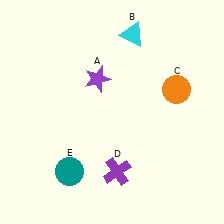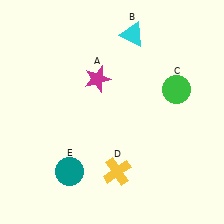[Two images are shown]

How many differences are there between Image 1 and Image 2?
There are 3 differences between the two images.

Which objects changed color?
A changed from purple to magenta. C changed from orange to green. D changed from purple to yellow.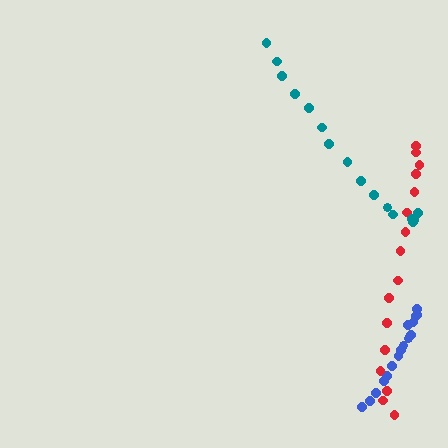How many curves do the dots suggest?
There are 3 distinct paths.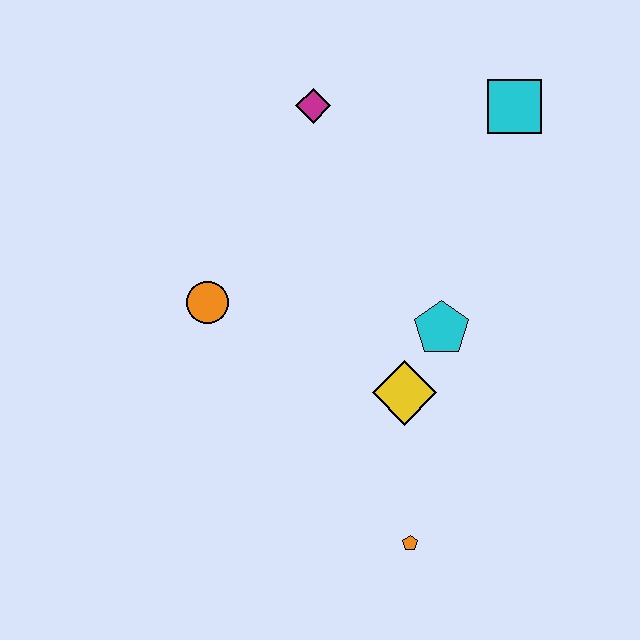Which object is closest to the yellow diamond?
The cyan pentagon is closest to the yellow diamond.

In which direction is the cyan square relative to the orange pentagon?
The cyan square is above the orange pentagon.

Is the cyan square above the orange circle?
Yes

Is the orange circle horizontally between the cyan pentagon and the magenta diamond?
No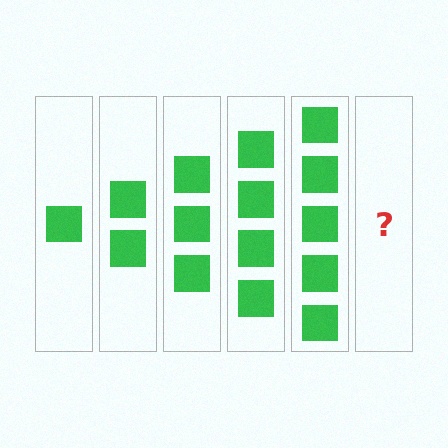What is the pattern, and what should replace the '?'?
The pattern is that each step adds one more square. The '?' should be 6 squares.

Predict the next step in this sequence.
The next step is 6 squares.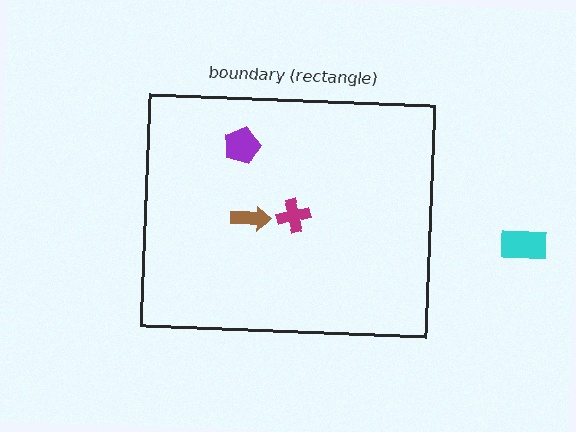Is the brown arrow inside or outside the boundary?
Inside.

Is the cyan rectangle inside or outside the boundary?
Outside.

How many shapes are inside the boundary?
3 inside, 1 outside.